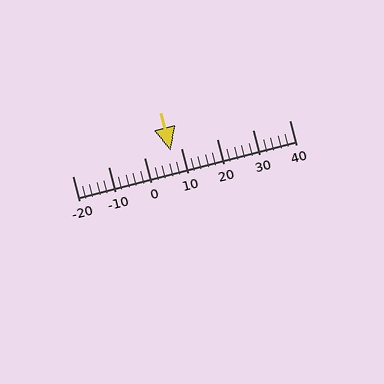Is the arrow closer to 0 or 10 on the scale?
The arrow is closer to 10.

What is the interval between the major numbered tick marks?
The major tick marks are spaced 10 units apart.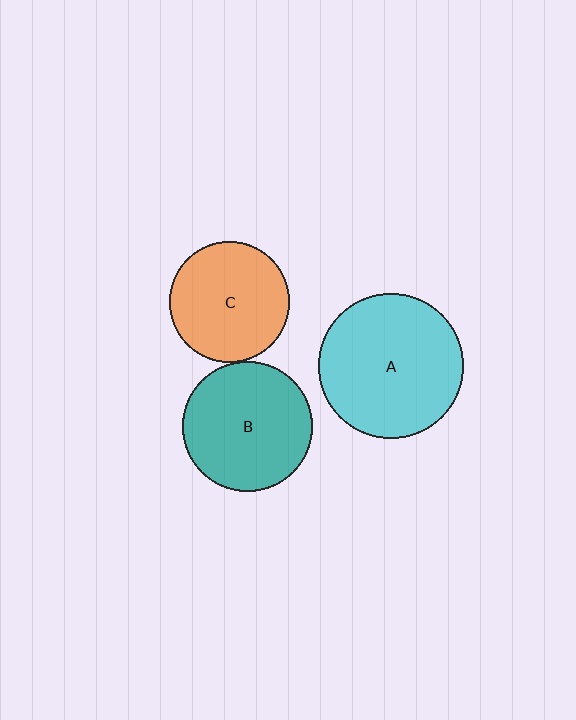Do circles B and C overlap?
Yes.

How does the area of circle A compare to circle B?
Approximately 1.2 times.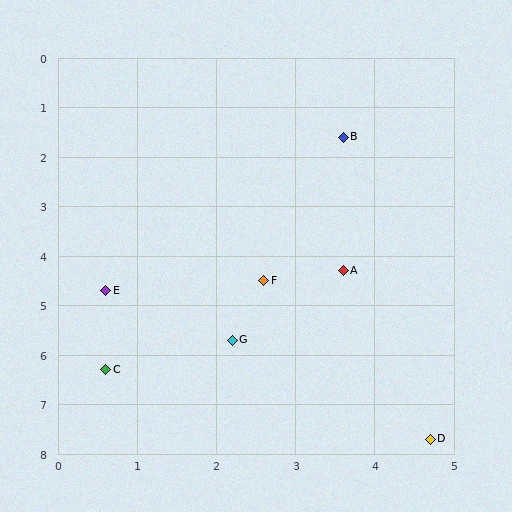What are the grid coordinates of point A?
Point A is at approximately (3.6, 4.3).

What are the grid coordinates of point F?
Point F is at approximately (2.6, 4.5).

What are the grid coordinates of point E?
Point E is at approximately (0.6, 4.7).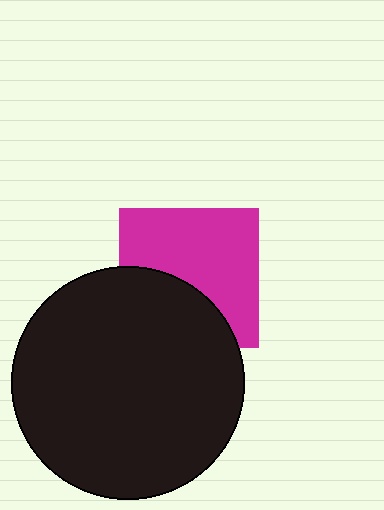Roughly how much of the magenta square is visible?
About half of it is visible (roughly 63%).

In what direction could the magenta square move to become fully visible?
The magenta square could move up. That would shift it out from behind the black circle entirely.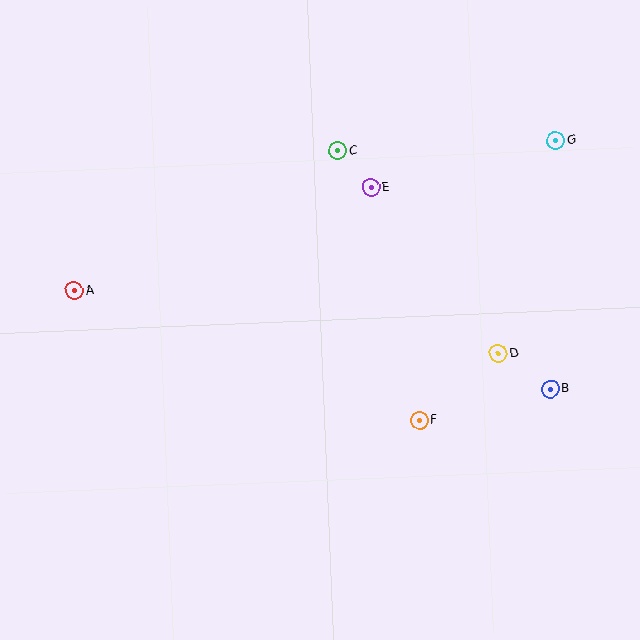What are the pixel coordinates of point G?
Point G is at (556, 140).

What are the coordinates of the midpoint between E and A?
The midpoint between E and A is at (223, 239).